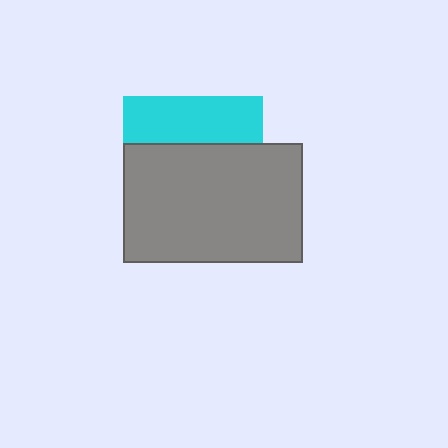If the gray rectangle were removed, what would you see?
You would see the complete cyan square.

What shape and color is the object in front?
The object in front is a gray rectangle.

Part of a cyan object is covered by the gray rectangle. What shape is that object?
It is a square.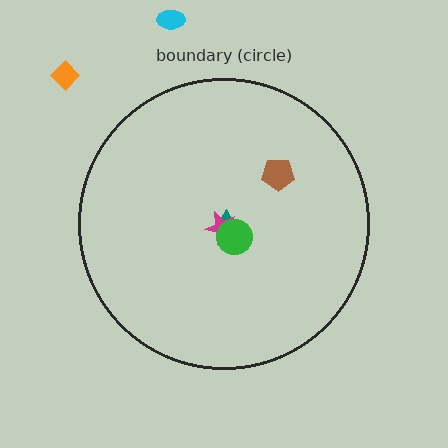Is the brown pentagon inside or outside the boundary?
Inside.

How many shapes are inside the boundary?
4 inside, 2 outside.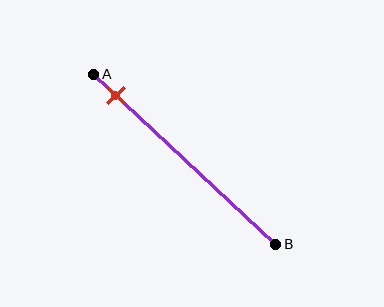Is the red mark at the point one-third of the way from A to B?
No, the mark is at about 10% from A, not at the 33% one-third point.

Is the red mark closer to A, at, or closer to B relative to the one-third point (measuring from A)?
The red mark is closer to point A than the one-third point of segment AB.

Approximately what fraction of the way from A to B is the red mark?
The red mark is approximately 10% of the way from A to B.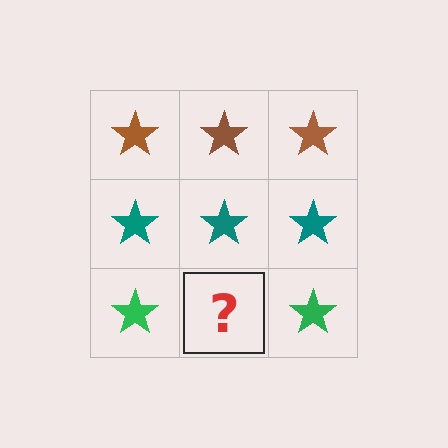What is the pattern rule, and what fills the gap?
The rule is that each row has a consistent color. The gap should be filled with a green star.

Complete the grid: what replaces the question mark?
The question mark should be replaced with a green star.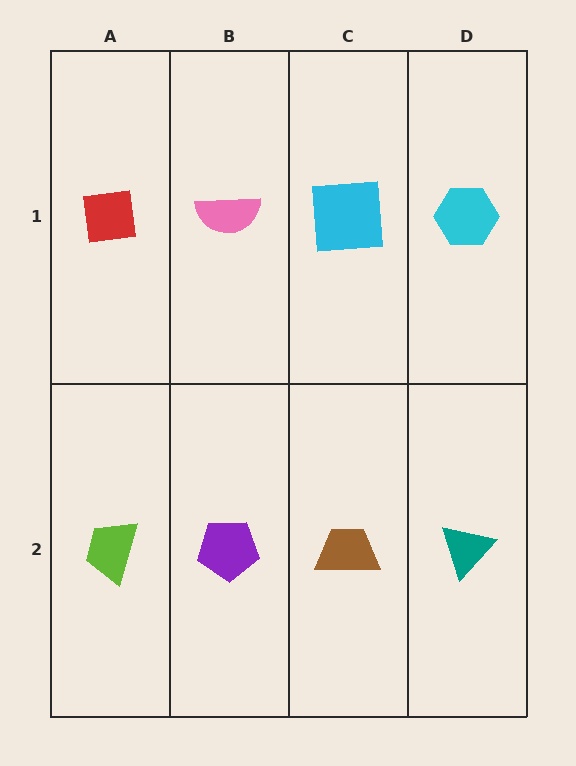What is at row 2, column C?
A brown trapezoid.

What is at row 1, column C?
A cyan square.